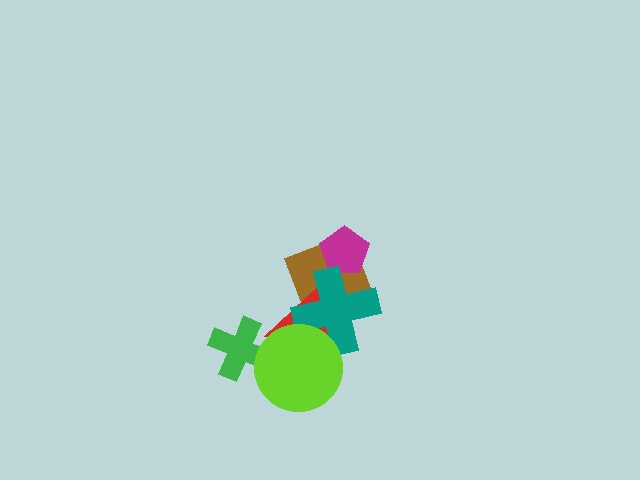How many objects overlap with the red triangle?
3 objects overlap with the red triangle.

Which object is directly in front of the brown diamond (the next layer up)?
The red triangle is directly in front of the brown diamond.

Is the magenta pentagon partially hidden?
Yes, it is partially covered by another shape.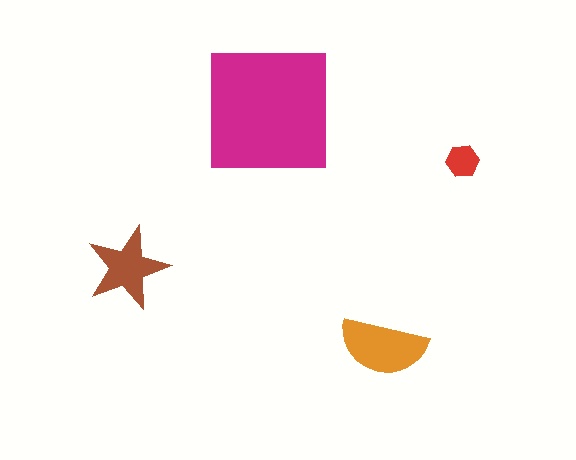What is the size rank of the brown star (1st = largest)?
3rd.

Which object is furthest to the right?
The red hexagon is rightmost.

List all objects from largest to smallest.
The magenta square, the orange semicircle, the brown star, the red hexagon.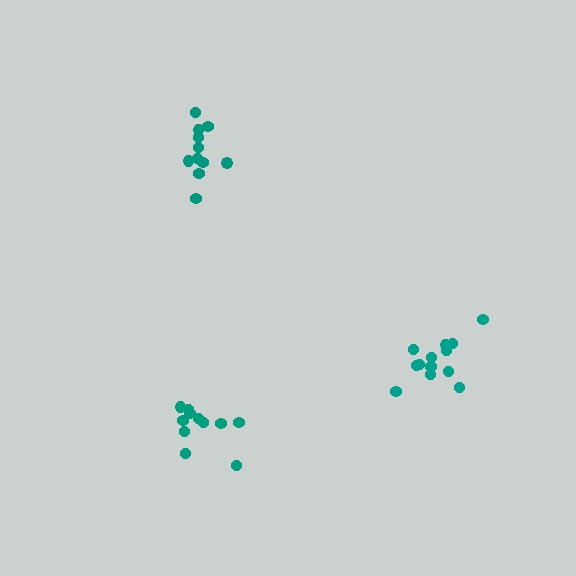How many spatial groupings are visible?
There are 3 spatial groupings.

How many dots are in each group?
Group 1: 11 dots, Group 2: 11 dots, Group 3: 13 dots (35 total).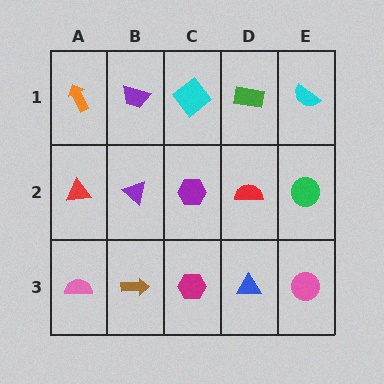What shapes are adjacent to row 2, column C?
A cyan diamond (row 1, column C), a magenta hexagon (row 3, column C), a purple triangle (row 2, column B), a red semicircle (row 2, column D).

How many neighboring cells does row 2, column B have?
4.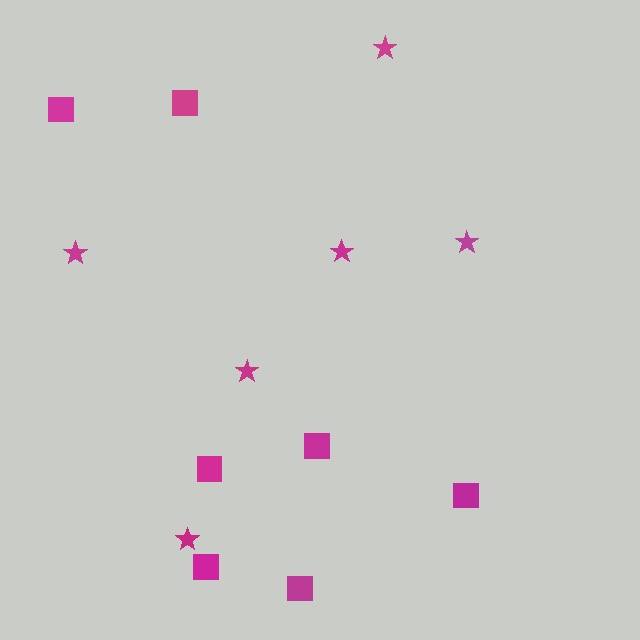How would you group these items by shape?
There are 2 groups: one group of stars (6) and one group of squares (7).